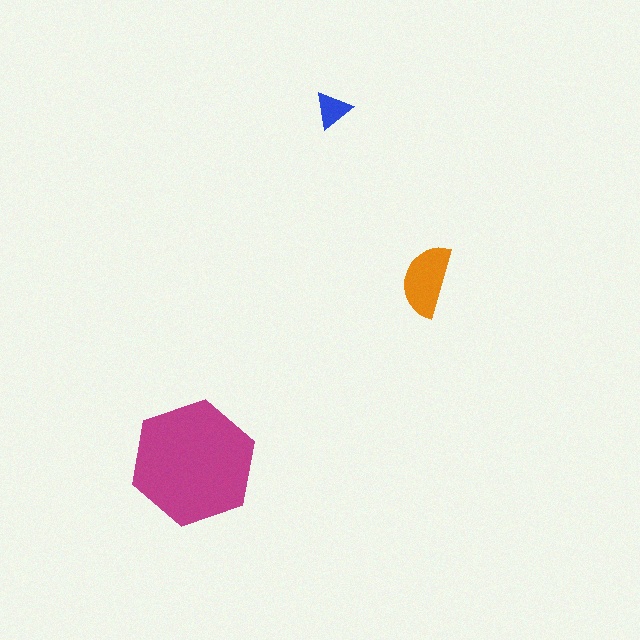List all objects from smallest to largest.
The blue triangle, the orange semicircle, the magenta hexagon.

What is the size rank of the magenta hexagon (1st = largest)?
1st.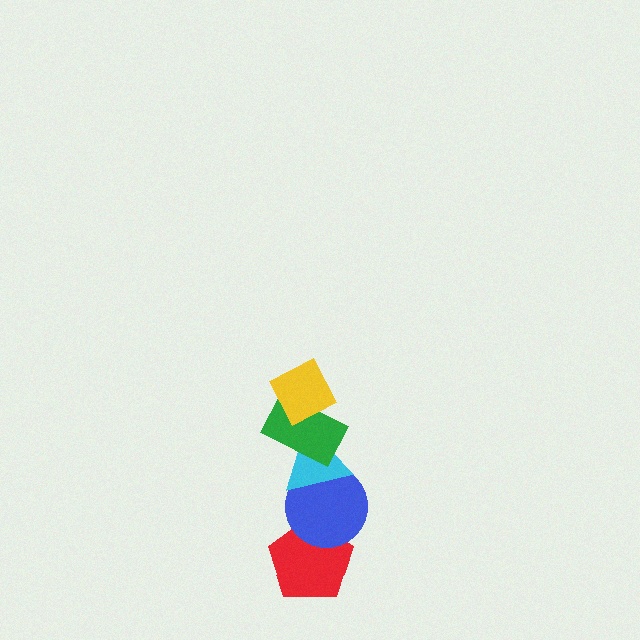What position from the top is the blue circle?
The blue circle is 4th from the top.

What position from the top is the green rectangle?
The green rectangle is 2nd from the top.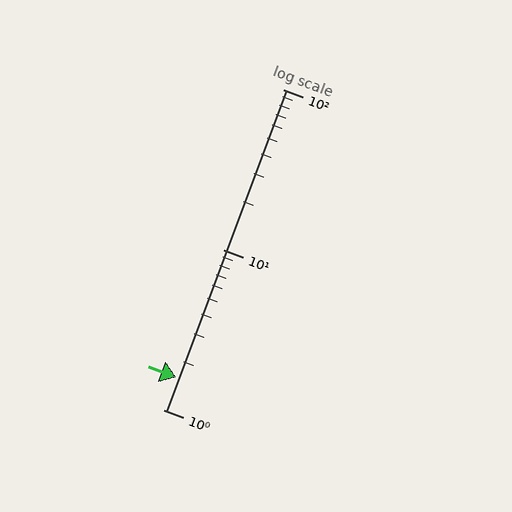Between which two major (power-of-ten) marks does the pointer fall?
The pointer is between 1 and 10.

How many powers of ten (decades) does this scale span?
The scale spans 2 decades, from 1 to 100.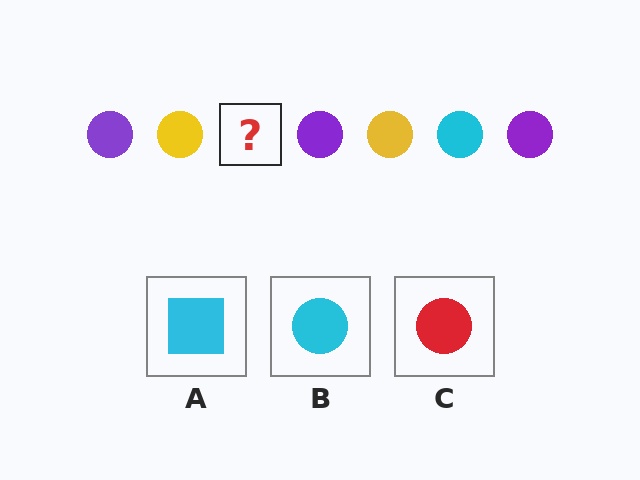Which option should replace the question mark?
Option B.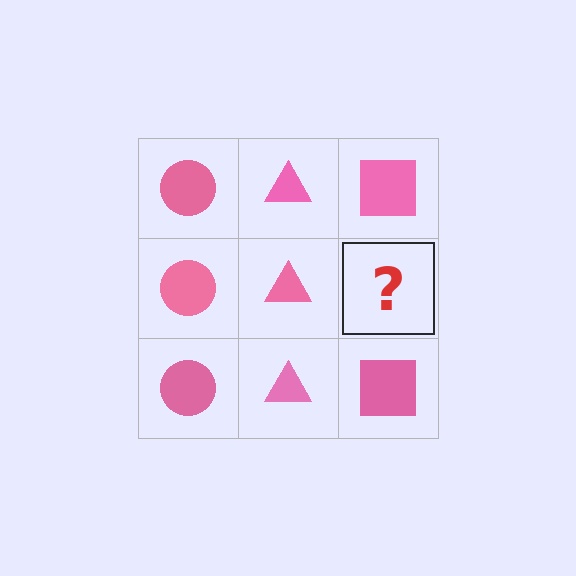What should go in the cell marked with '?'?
The missing cell should contain a pink square.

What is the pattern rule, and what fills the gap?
The rule is that each column has a consistent shape. The gap should be filled with a pink square.